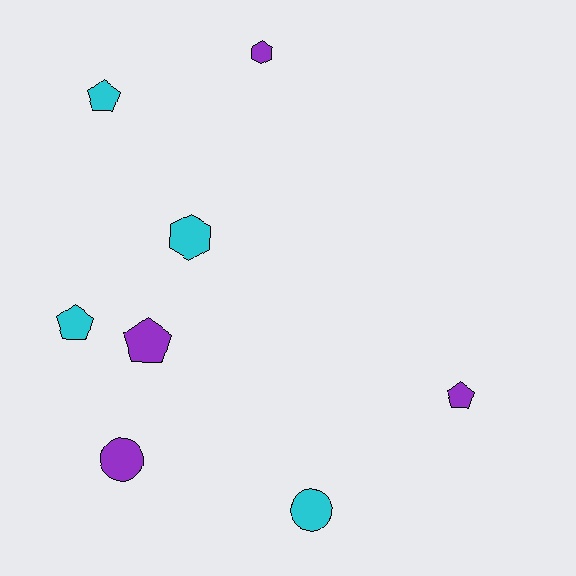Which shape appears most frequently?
Pentagon, with 4 objects.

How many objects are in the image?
There are 8 objects.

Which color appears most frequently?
Purple, with 4 objects.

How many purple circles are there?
There is 1 purple circle.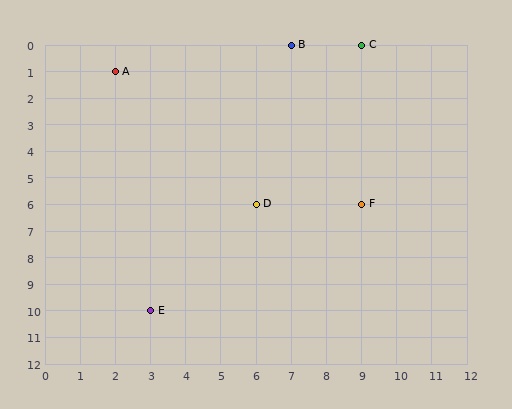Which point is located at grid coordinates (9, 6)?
Point F is at (9, 6).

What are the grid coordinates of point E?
Point E is at grid coordinates (3, 10).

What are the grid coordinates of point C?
Point C is at grid coordinates (9, 0).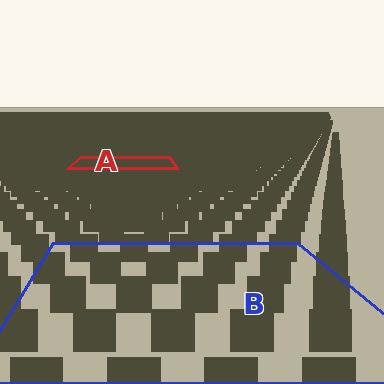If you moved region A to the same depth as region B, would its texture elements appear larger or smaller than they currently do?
They would appear larger. At a closer depth, the same texture elements are projected at a bigger on-screen size.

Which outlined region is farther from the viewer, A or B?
Region A is farther from the viewer — the texture elements inside it appear smaller and more densely packed.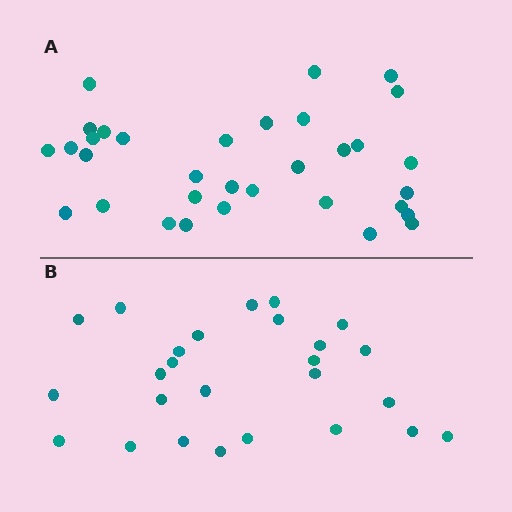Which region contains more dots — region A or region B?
Region A (the top region) has more dots.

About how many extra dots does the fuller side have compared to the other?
Region A has roughly 8 or so more dots than region B.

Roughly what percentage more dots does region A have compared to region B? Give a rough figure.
About 25% more.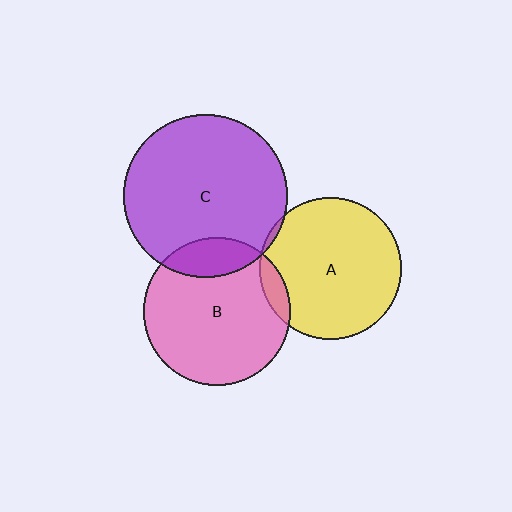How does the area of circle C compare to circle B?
Approximately 1.2 times.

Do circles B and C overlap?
Yes.